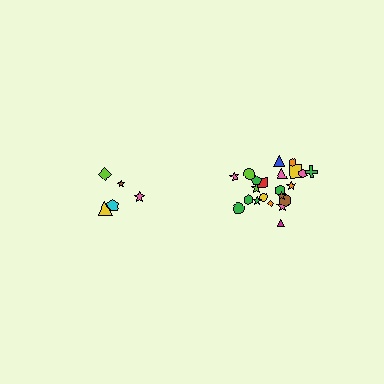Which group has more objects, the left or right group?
The right group.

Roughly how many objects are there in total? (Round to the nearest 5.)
Roughly 30 objects in total.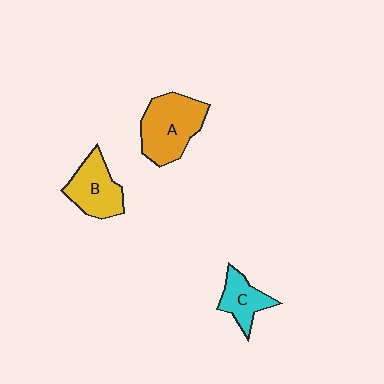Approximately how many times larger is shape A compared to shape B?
Approximately 1.3 times.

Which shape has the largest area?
Shape A (orange).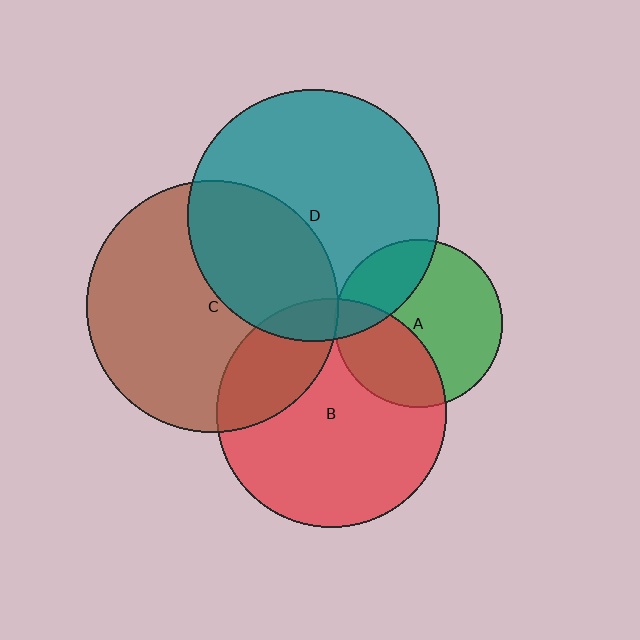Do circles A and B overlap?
Yes.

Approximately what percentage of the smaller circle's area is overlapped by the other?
Approximately 35%.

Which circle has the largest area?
Circle C (brown).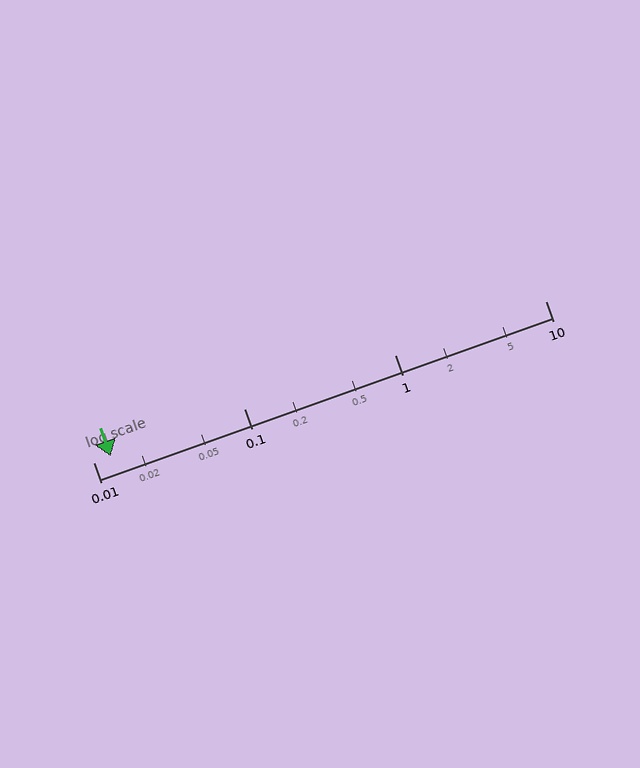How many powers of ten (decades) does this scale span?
The scale spans 3 decades, from 0.01 to 10.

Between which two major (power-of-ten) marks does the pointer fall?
The pointer is between 0.01 and 0.1.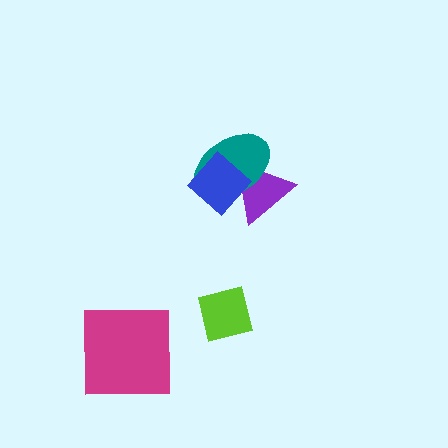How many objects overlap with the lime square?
0 objects overlap with the lime square.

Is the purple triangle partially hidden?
Yes, it is partially covered by another shape.